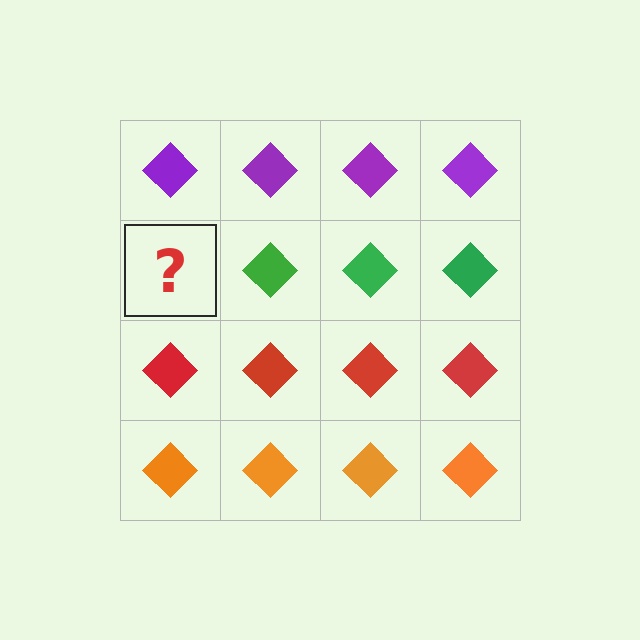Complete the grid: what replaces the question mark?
The question mark should be replaced with a green diamond.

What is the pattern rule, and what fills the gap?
The rule is that each row has a consistent color. The gap should be filled with a green diamond.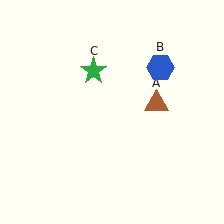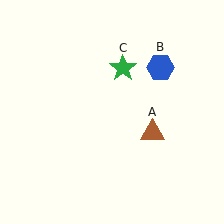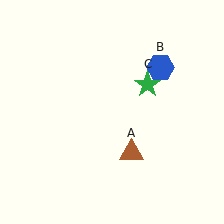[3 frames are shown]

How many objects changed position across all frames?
2 objects changed position: brown triangle (object A), green star (object C).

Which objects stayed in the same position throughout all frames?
Blue hexagon (object B) remained stationary.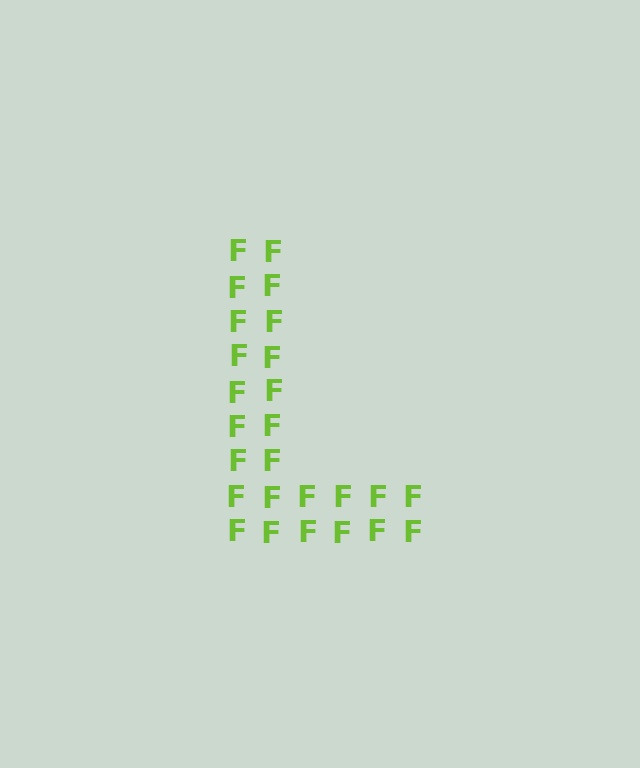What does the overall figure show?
The overall figure shows the letter L.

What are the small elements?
The small elements are letter F's.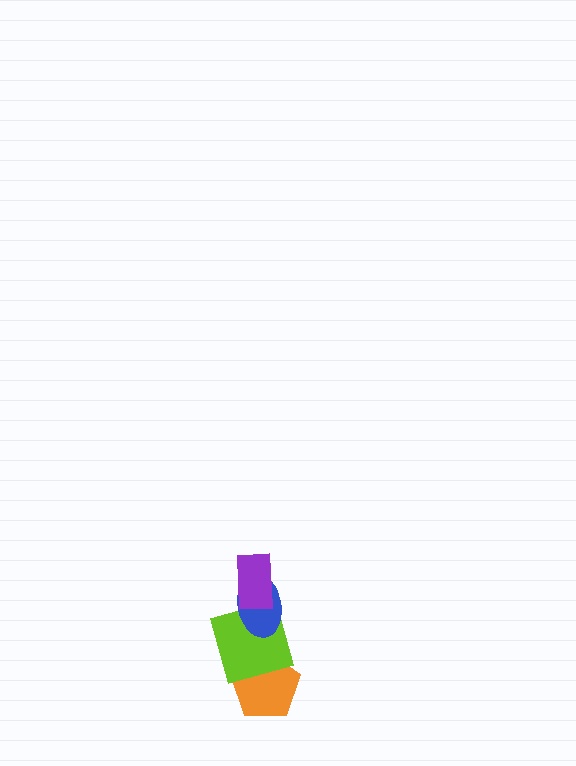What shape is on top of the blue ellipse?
The purple rectangle is on top of the blue ellipse.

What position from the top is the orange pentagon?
The orange pentagon is 4th from the top.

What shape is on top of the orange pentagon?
The lime square is on top of the orange pentagon.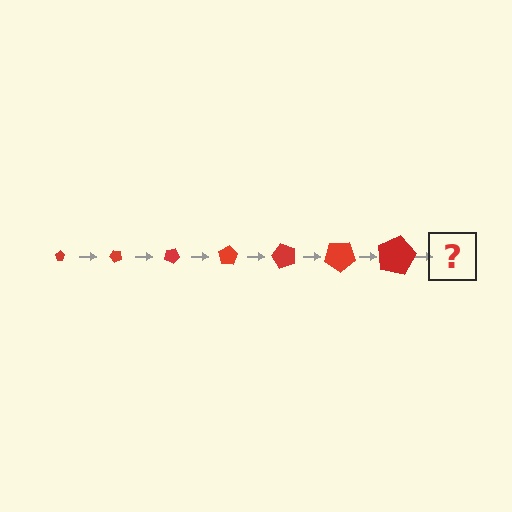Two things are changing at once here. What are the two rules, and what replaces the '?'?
The two rules are that the pentagon grows larger each step and it rotates 50 degrees each step. The '?' should be a pentagon, larger than the previous one and rotated 350 degrees from the start.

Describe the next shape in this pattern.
It should be a pentagon, larger than the previous one and rotated 350 degrees from the start.